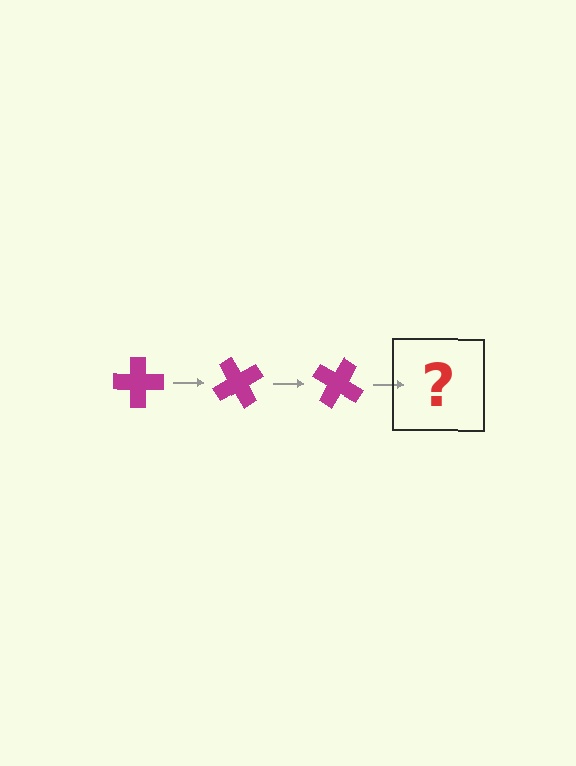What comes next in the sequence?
The next element should be a magenta cross rotated 180 degrees.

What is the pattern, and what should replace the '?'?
The pattern is that the cross rotates 60 degrees each step. The '?' should be a magenta cross rotated 180 degrees.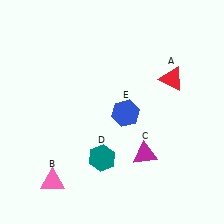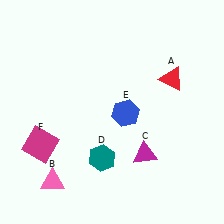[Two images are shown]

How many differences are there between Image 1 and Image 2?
There is 1 difference between the two images.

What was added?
A magenta square (F) was added in Image 2.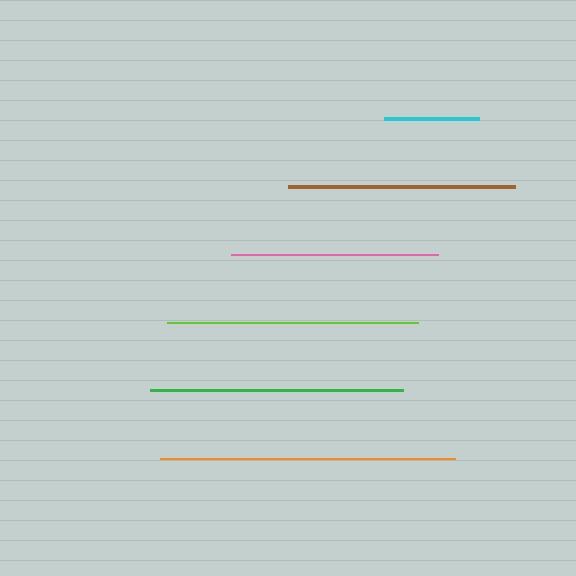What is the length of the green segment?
The green segment is approximately 253 pixels long.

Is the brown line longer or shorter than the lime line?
The lime line is longer than the brown line.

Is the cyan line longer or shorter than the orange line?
The orange line is longer than the cyan line.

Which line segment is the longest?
The orange line is the longest at approximately 296 pixels.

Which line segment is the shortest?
The cyan line is the shortest at approximately 96 pixels.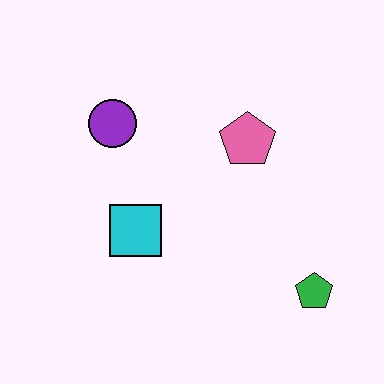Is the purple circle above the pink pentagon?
Yes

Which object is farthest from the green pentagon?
The purple circle is farthest from the green pentagon.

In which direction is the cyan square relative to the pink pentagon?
The cyan square is to the left of the pink pentagon.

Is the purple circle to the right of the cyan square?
No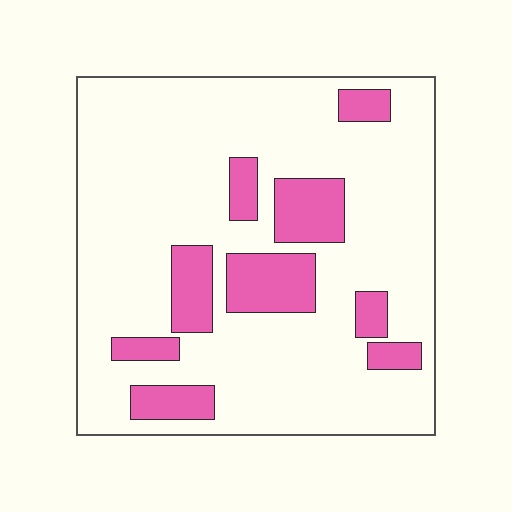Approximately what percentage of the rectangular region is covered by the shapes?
Approximately 20%.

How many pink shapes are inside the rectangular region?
9.